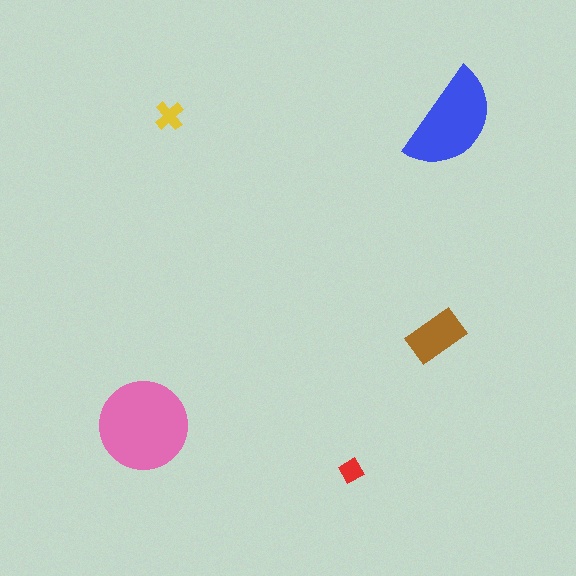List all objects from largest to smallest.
The pink circle, the blue semicircle, the brown rectangle, the yellow cross, the red diamond.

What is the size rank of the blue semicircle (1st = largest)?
2nd.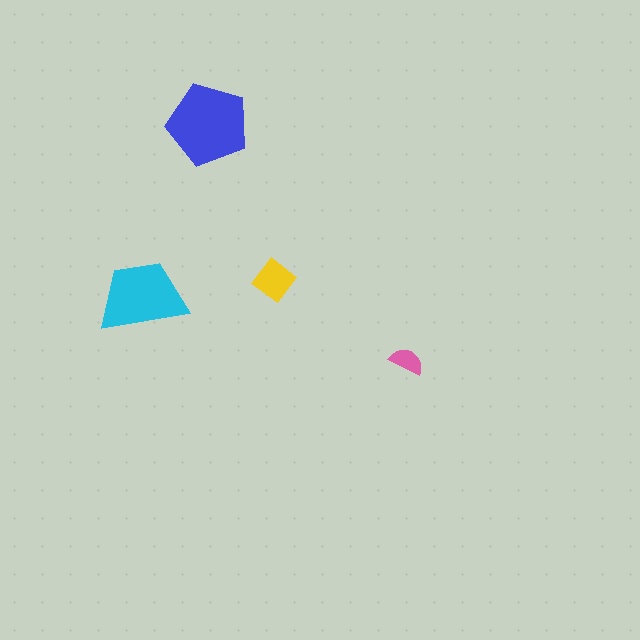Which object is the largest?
The blue pentagon.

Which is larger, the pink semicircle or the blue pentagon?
The blue pentagon.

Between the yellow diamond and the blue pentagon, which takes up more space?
The blue pentagon.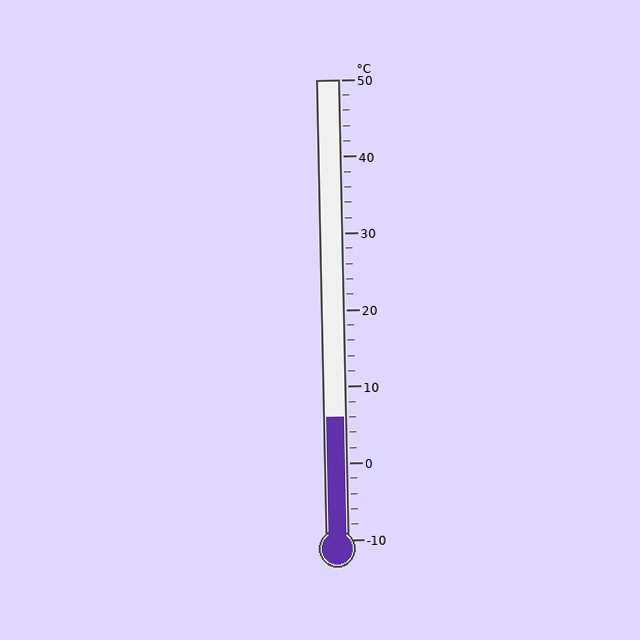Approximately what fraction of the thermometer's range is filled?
The thermometer is filled to approximately 25% of its range.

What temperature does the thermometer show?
The thermometer shows approximately 6°C.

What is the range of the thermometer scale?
The thermometer scale ranges from -10°C to 50°C.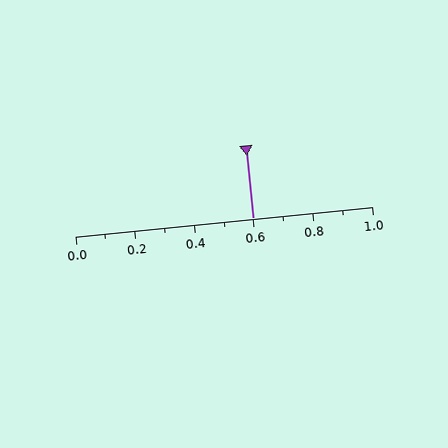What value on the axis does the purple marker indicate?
The marker indicates approximately 0.6.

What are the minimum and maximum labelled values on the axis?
The axis runs from 0.0 to 1.0.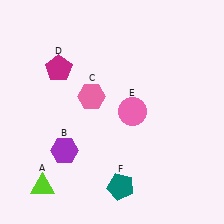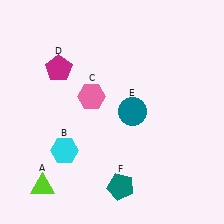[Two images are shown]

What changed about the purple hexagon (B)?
In Image 1, B is purple. In Image 2, it changed to cyan.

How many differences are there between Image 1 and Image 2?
There are 2 differences between the two images.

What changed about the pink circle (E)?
In Image 1, E is pink. In Image 2, it changed to teal.